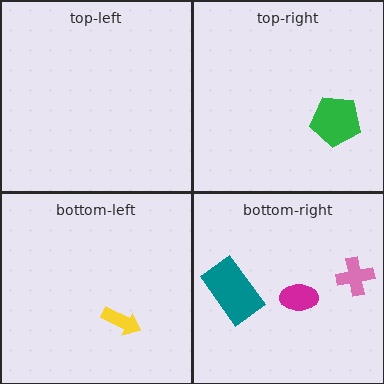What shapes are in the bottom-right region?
The magenta ellipse, the teal rectangle, the pink cross.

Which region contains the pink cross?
The bottom-right region.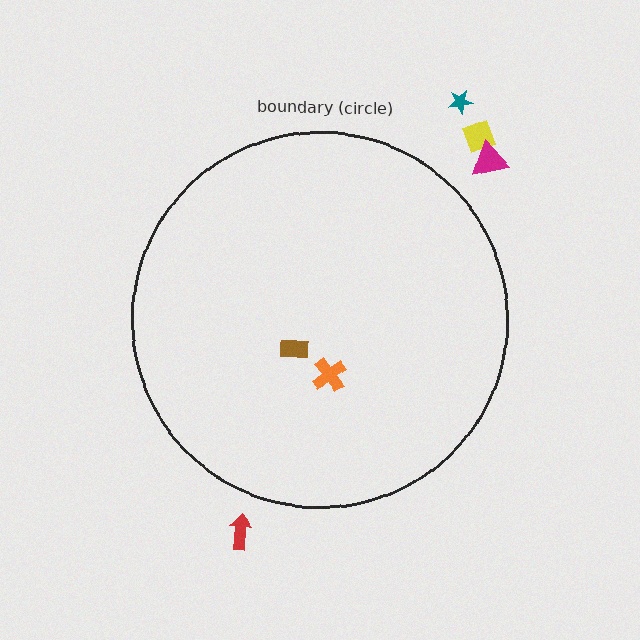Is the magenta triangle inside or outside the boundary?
Outside.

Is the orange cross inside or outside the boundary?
Inside.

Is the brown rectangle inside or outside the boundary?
Inside.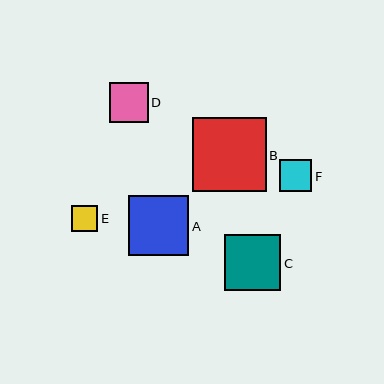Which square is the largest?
Square B is the largest with a size of approximately 74 pixels.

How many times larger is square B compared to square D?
Square B is approximately 1.9 times the size of square D.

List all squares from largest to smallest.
From largest to smallest: B, A, C, D, F, E.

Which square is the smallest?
Square E is the smallest with a size of approximately 26 pixels.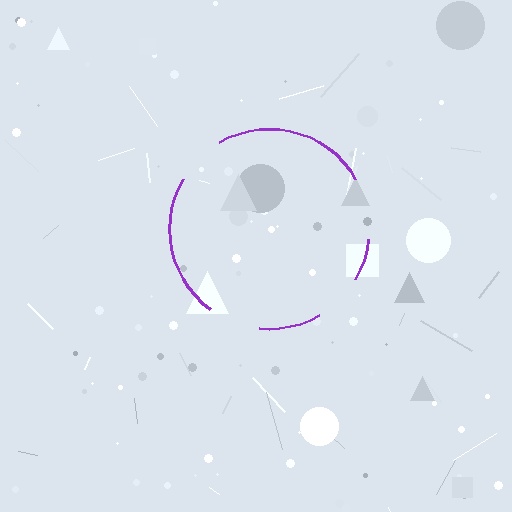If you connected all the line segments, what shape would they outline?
They would outline a circle.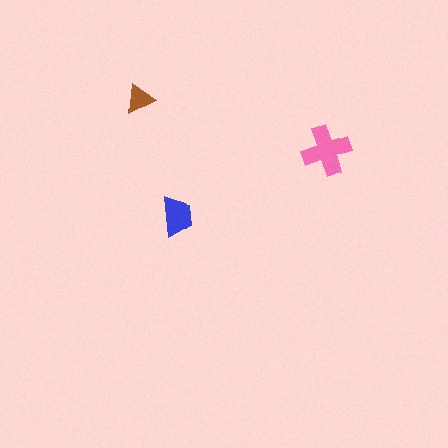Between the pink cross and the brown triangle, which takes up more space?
The pink cross.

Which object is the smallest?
The brown triangle.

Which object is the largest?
The pink cross.